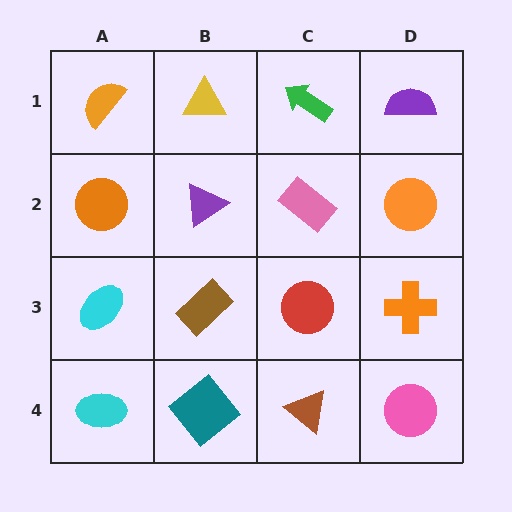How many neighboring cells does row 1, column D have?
2.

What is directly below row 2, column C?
A red circle.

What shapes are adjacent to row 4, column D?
An orange cross (row 3, column D), a brown triangle (row 4, column C).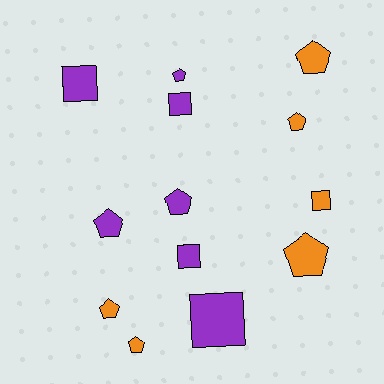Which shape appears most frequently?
Pentagon, with 8 objects.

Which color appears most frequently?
Purple, with 7 objects.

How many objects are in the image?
There are 13 objects.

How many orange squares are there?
There is 1 orange square.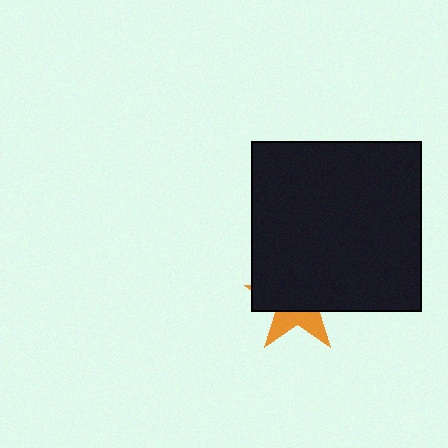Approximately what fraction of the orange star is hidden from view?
Roughly 65% of the orange star is hidden behind the black square.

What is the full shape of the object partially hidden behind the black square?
The partially hidden object is an orange star.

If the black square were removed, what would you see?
You would see the complete orange star.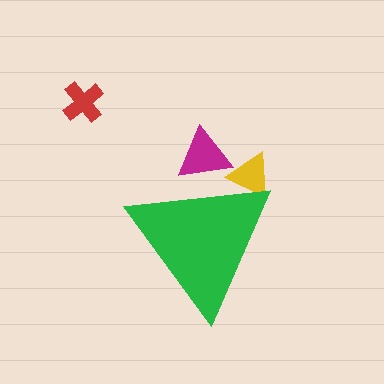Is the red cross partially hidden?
No, the red cross is fully visible.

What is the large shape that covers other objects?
A green triangle.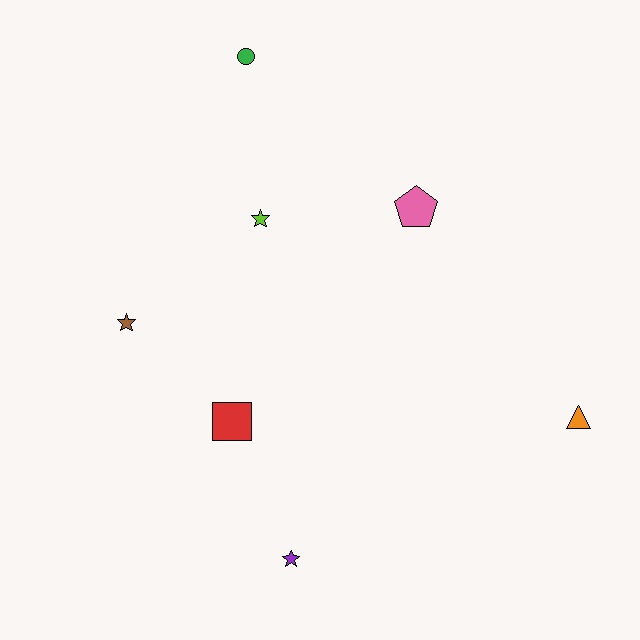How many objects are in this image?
There are 7 objects.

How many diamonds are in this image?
There are no diamonds.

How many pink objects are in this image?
There is 1 pink object.